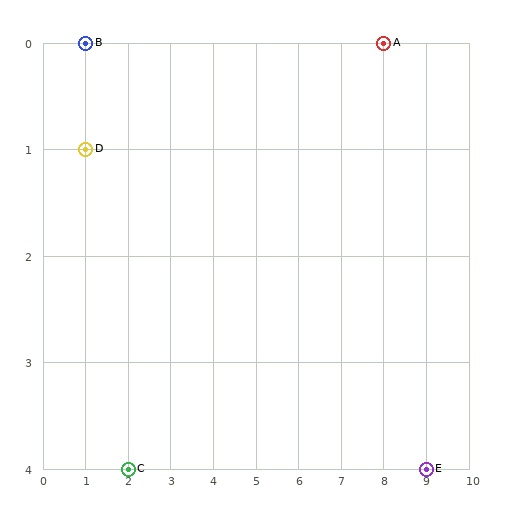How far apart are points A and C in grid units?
Points A and C are 6 columns and 4 rows apart (about 7.2 grid units diagonally).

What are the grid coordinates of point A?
Point A is at grid coordinates (8, 0).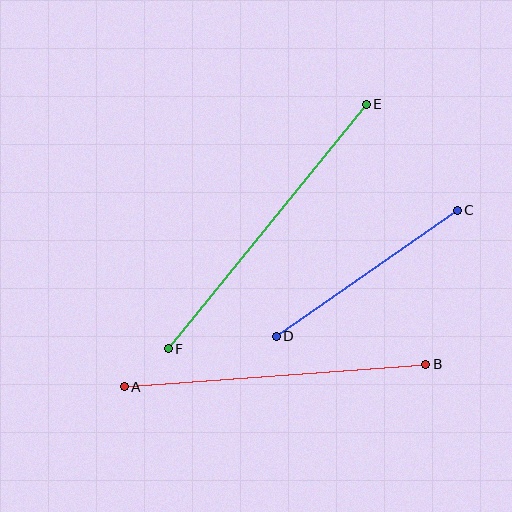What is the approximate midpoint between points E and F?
The midpoint is at approximately (267, 226) pixels.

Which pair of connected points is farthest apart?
Points E and F are farthest apart.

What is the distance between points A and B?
The distance is approximately 303 pixels.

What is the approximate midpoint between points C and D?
The midpoint is at approximately (367, 273) pixels.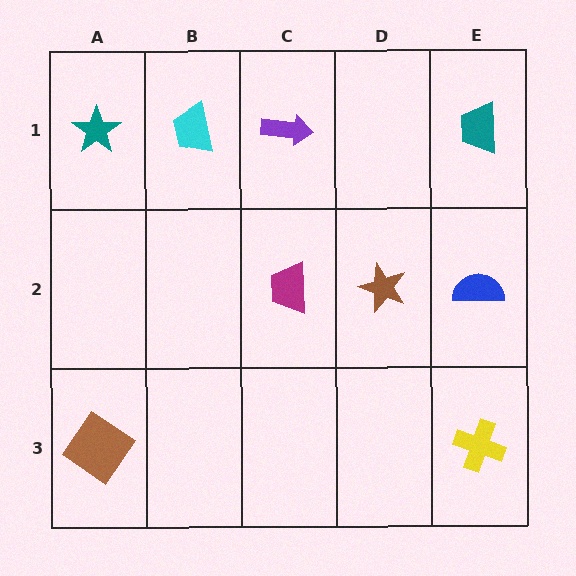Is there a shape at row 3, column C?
No, that cell is empty.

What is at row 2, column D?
A brown star.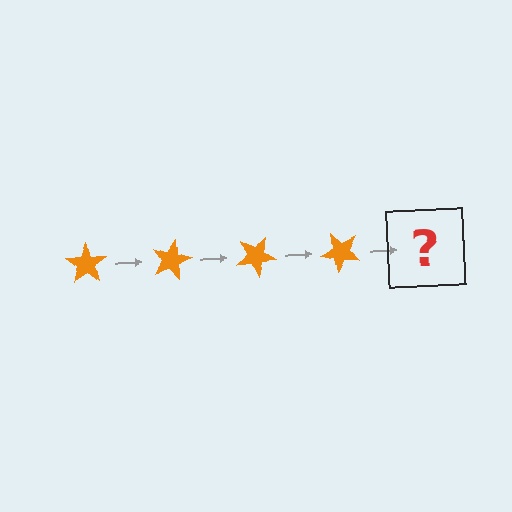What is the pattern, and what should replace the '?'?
The pattern is that the star rotates 15 degrees each step. The '?' should be an orange star rotated 60 degrees.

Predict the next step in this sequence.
The next step is an orange star rotated 60 degrees.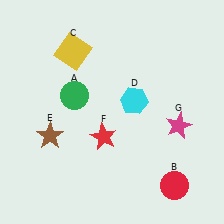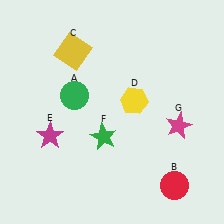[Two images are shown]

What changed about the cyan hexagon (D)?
In Image 1, D is cyan. In Image 2, it changed to yellow.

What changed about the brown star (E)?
In Image 1, E is brown. In Image 2, it changed to magenta.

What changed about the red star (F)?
In Image 1, F is red. In Image 2, it changed to green.